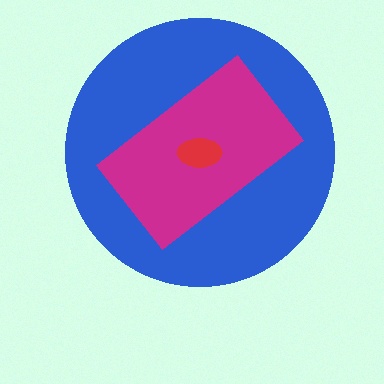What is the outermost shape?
The blue circle.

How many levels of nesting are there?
3.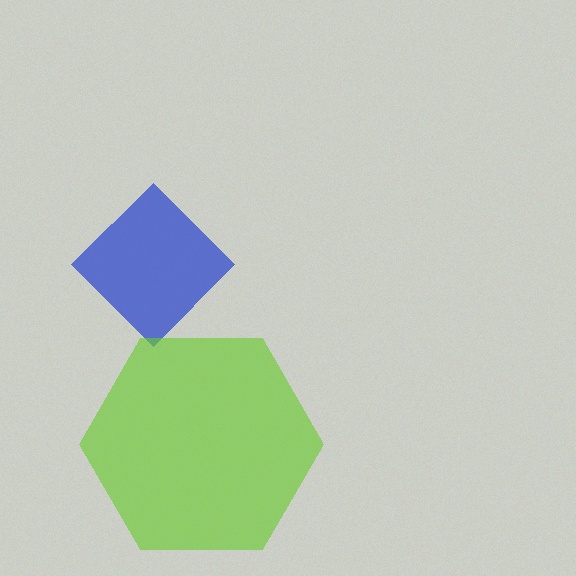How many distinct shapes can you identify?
There are 2 distinct shapes: a blue diamond, a lime hexagon.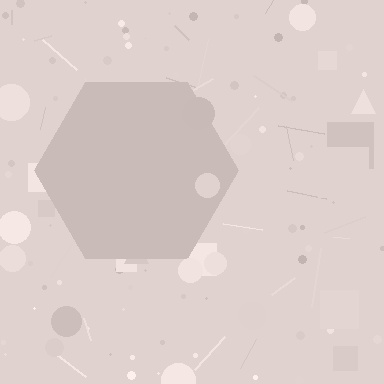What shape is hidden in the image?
A hexagon is hidden in the image.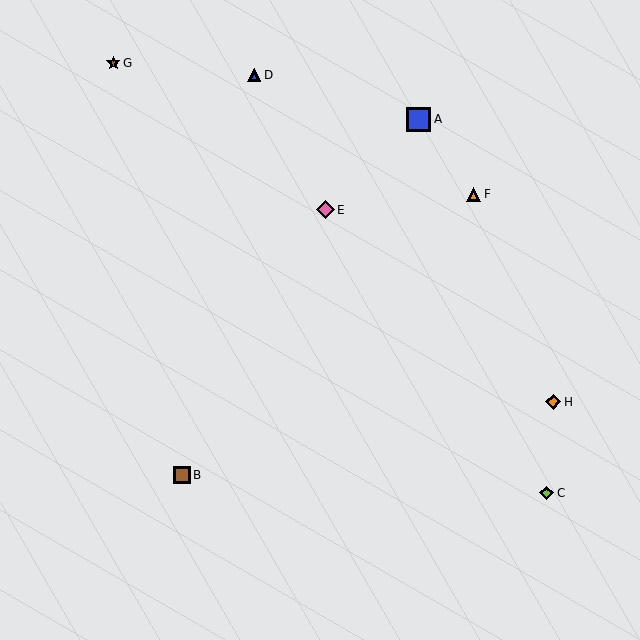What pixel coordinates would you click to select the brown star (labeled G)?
Click at (113, 63) to select the brown star G.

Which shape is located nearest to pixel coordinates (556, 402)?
The orange diamond (labeled H) at (553, 402) is nearest to that location.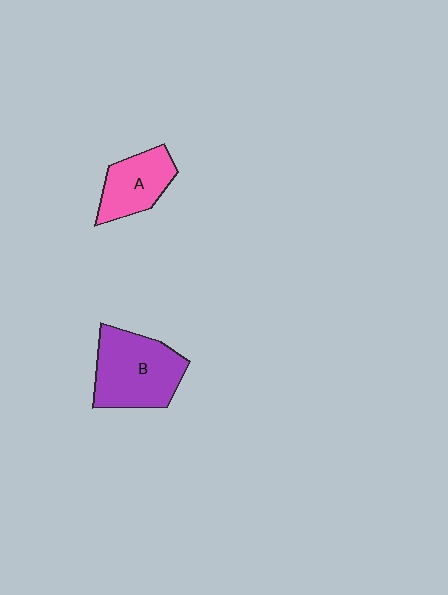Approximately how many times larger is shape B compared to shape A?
Approximately 1.5 times.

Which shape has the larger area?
Shape B (purple).